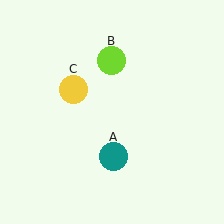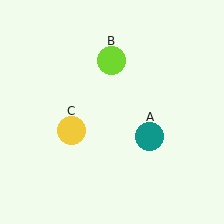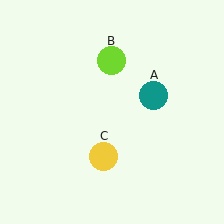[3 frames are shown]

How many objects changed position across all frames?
2 objects changed position: teal circle (object A), yellow circle (object C).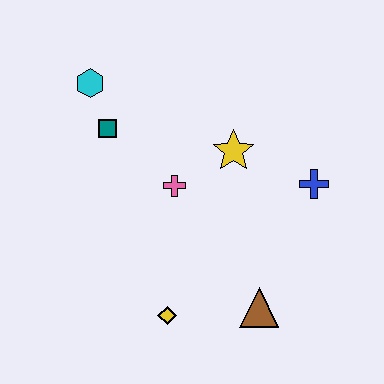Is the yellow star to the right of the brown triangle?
No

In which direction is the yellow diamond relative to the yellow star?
The yellow diamond is below the yellow star.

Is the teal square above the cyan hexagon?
No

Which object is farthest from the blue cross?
The cyan hexagon is farthest from the blue cross.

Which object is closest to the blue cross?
The yellow star is closest to the blue cross.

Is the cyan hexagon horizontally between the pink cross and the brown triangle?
No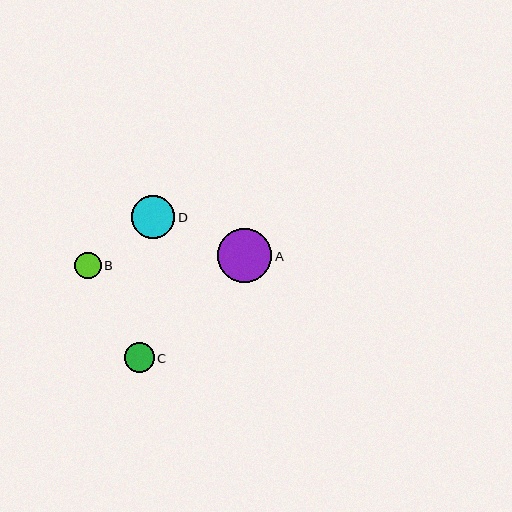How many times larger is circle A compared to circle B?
Circle A is approximately 2.1 times the size of circle B.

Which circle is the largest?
Circle A is the largest with a size of approximately 54 pixels.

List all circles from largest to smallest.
From largest to smallest: A, D, C, B.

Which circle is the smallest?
Circle B is the smallest with a size of approximately 26 pixels.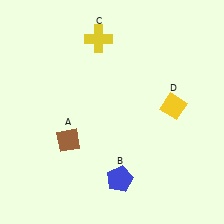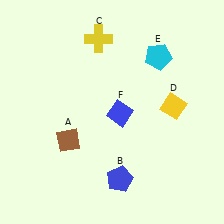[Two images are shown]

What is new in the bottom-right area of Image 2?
A blue diamond (F) was added in the bottom-right area of Image 2.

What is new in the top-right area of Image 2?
A cyan pentagon (E) was added in the top-right area of Image 2.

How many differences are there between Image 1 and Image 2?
There are 2 differences between the two images.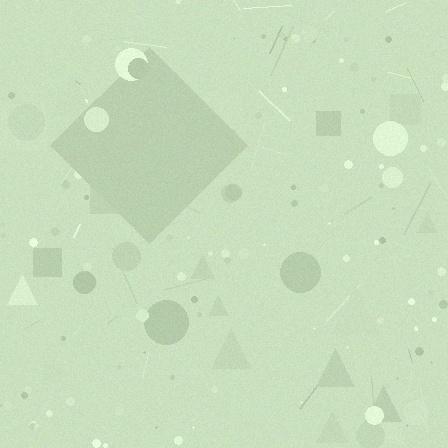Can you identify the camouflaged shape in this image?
The camouflaged shape is a diamond.